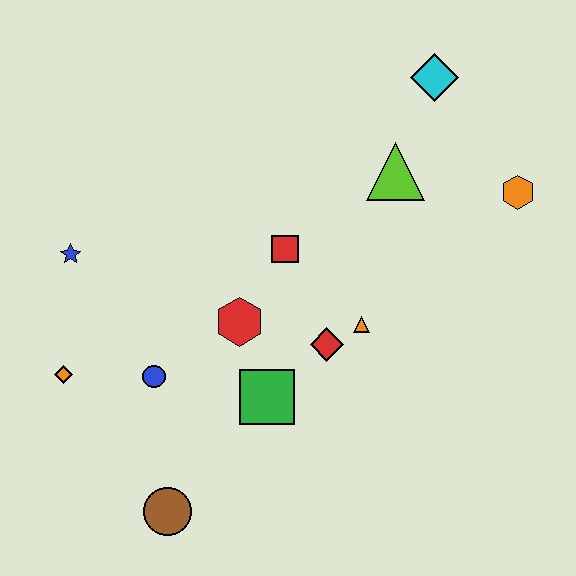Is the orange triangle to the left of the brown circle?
No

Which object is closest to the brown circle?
The blue circle is closest to the brown circle.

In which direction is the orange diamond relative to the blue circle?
The orange diamond is to the left of the blue circle.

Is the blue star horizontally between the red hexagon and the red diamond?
No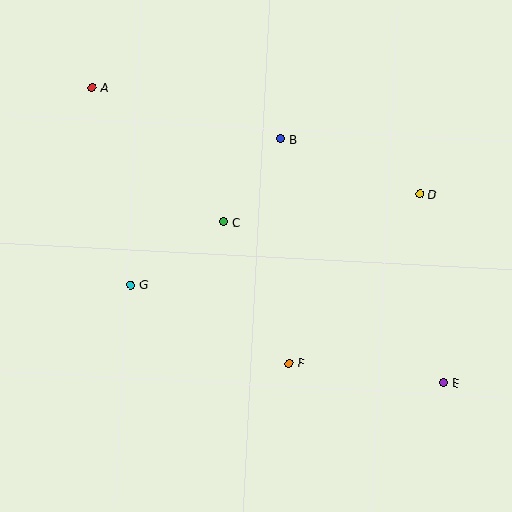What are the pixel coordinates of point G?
Point G is at (131, 285).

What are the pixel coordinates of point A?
Point A is at (92, 88).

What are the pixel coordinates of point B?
Point B is at (281, 139).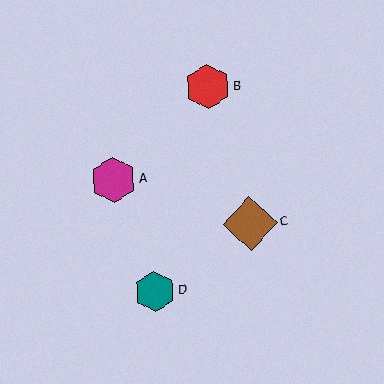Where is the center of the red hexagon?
The center of the red hexagon is at (208, 87).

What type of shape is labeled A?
Shape A is a magenta hexagon.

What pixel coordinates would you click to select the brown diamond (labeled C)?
Click at (250, 223) to select the brown diamond C.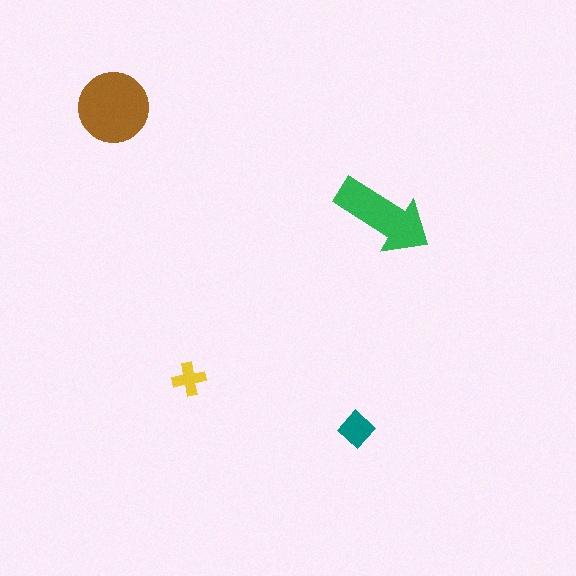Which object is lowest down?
The teal diamond is bottommost.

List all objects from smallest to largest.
The yellow cross, the teal diamond, the green arrow, the brown circle.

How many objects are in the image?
There are 4 objects in the image.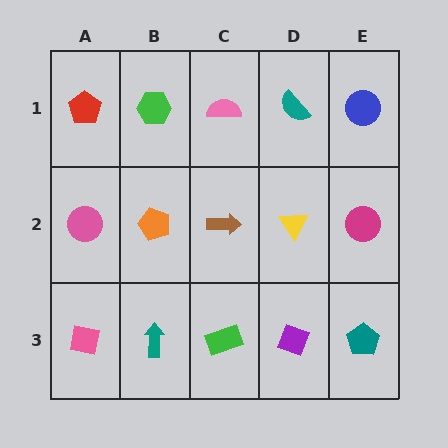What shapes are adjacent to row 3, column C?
A brown arrow (row 2, column C), a teal arrow (row 3, column B), a purple diamond (row 3, column D).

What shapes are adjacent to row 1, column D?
A yellow triangle (row 2, column D), a pink semicircle (row 1, column C), a blue circle (row 1, column E).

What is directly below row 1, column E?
A magenta circle.